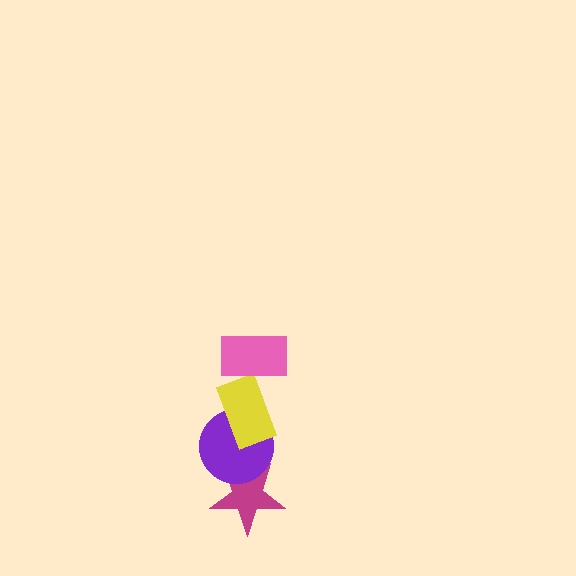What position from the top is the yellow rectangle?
The yellow rectangle is 2nd from the top.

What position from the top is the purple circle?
The purple circle is 3rd from the top.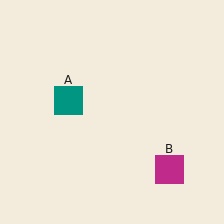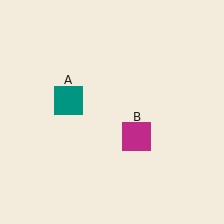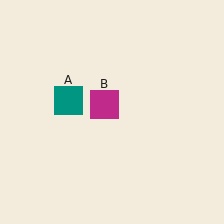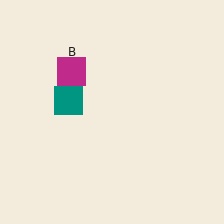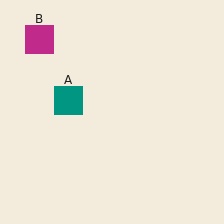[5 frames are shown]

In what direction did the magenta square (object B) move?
The magenta square (object B) moved up and to the left.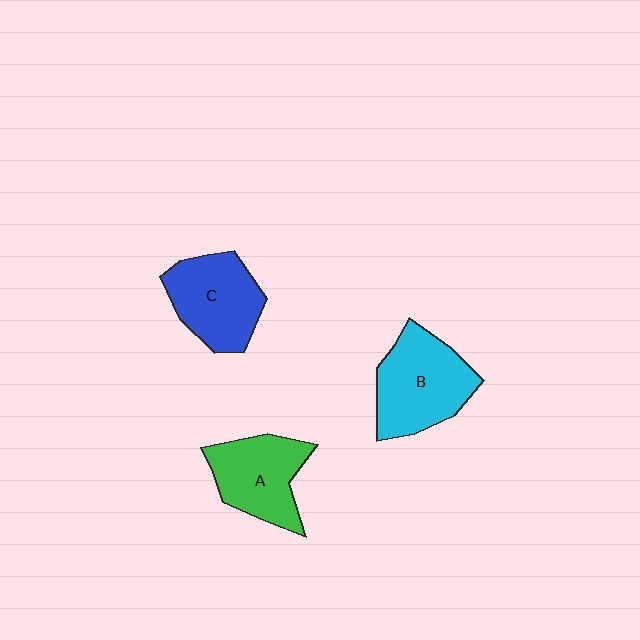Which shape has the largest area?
Shape B (cyan).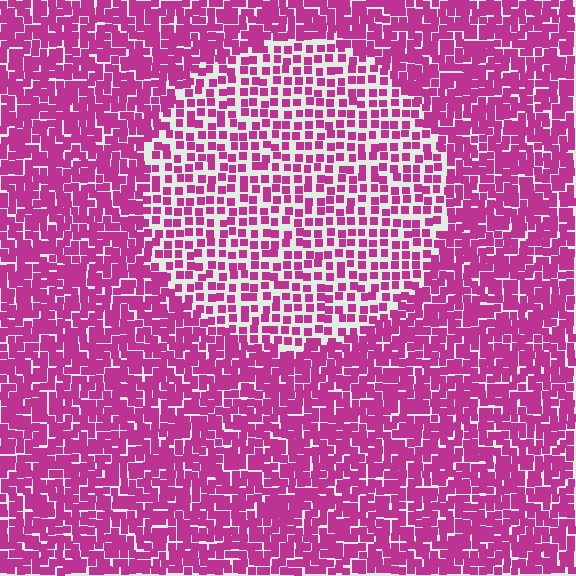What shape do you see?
I see a circle.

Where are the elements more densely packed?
The elements are more densely packed outside the circle boundary.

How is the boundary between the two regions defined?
The boundary is defined by a change in element density (approximately 1.8x ratio). All elements are the same color, size, and shape.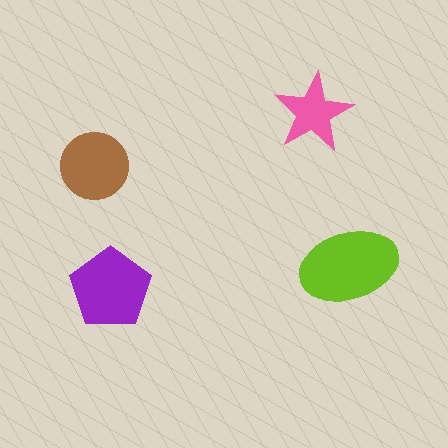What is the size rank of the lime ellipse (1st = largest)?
1st.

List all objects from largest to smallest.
The lime ellipse, the purple pentagon, the brown circle, the pink star.